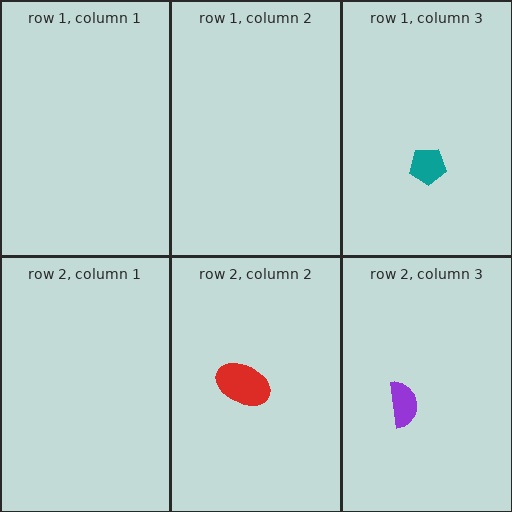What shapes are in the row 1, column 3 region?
The teal pentagon.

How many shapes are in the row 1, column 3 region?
1.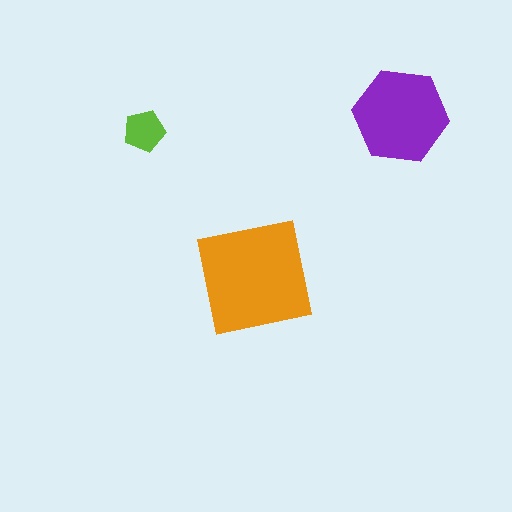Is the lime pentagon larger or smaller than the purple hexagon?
Smaller.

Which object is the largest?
The orange square.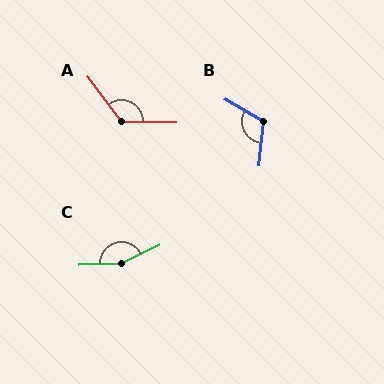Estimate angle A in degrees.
Approximately 127 degrees.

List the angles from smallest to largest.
B (114°), A (127°), C (157°).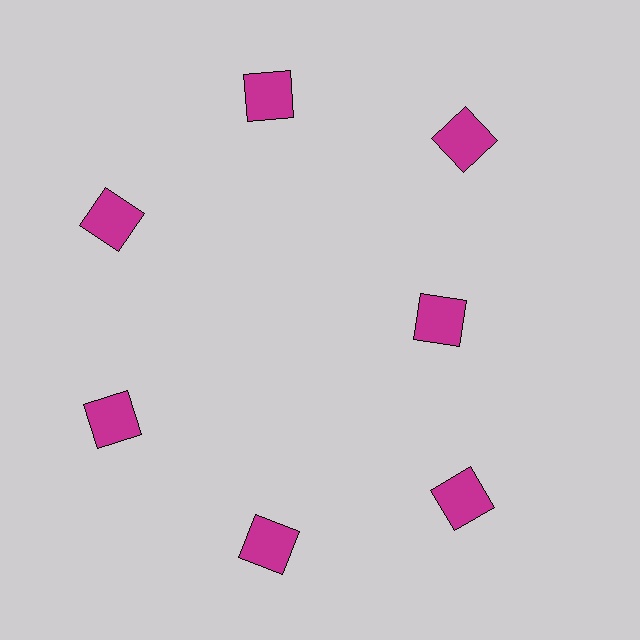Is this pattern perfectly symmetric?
No. The 7 magenta squares are arranged in a ring, but one element near the 3 o'clock position is pulled inward toward the center, breaking the 7-fold rotational symmetry.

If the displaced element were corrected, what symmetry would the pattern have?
It would have 7-fold rotational symmetry — the pattern would map onto itself every 51 degrees.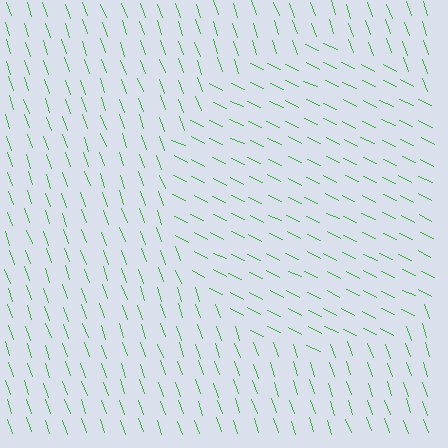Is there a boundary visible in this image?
Yes, there is a texture boundary formed by a change in line orientation.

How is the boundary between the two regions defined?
The boundary is defined purely by a change in line orientation (approximately 45 degrees difference). All lines are the same color and thickness.